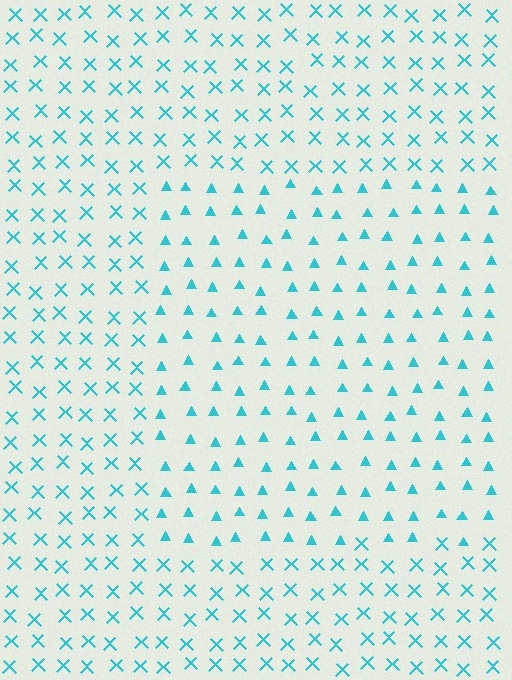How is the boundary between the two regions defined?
The boundary is defined by a change in element shape: triangles inside vs. X marks outside. All elements share the same color and spacing.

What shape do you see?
I see a rectangle.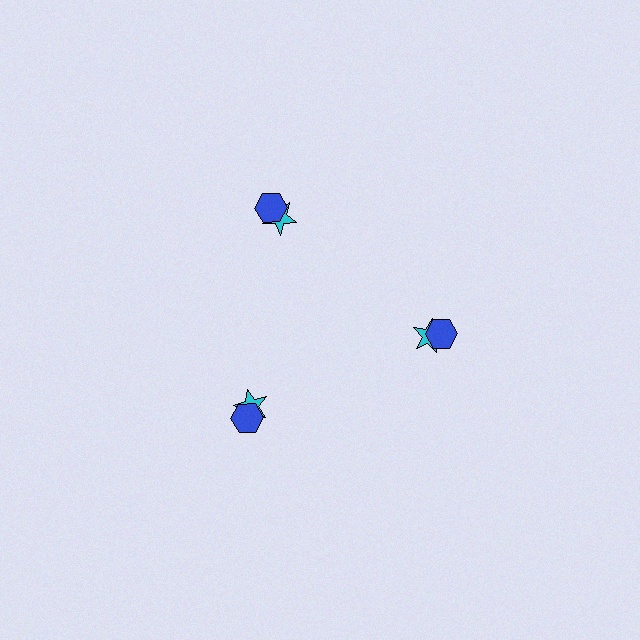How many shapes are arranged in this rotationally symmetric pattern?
There are 6 shapes, arranged in 3 groups of 2.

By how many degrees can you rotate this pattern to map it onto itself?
The pattern maps onto itself every 120 degrees of rotation.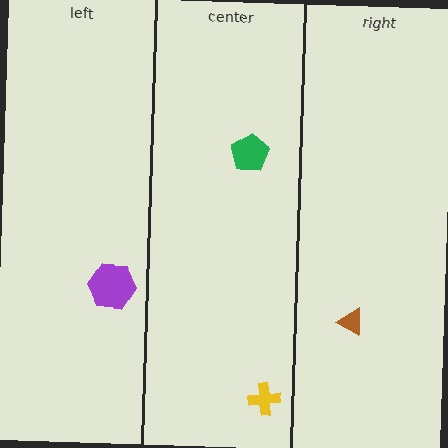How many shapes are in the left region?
1.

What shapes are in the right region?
The brown triangle.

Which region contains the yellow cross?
The center region.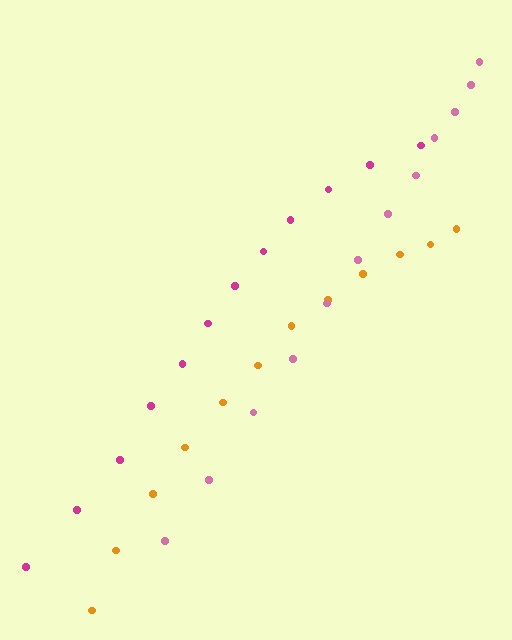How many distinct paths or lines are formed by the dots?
There are 3 distinct paths.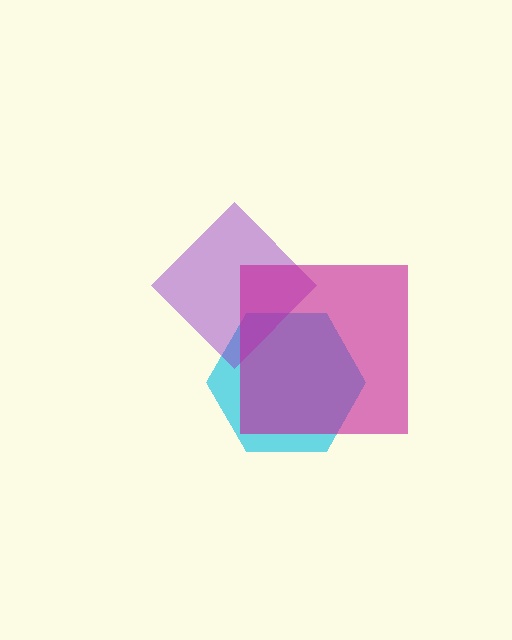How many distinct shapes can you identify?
There are 3 distinct shapes: a cyan hexagon, a purple diamond, a magenta square.